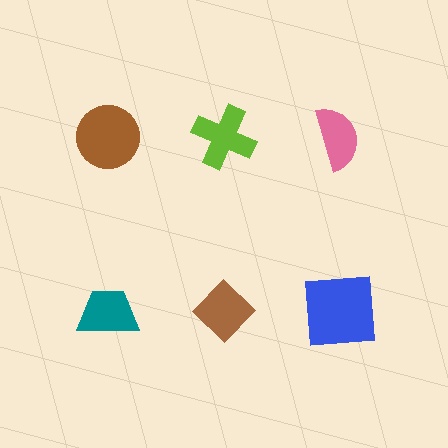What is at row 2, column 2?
A brown diamond.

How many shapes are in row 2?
3 shapes.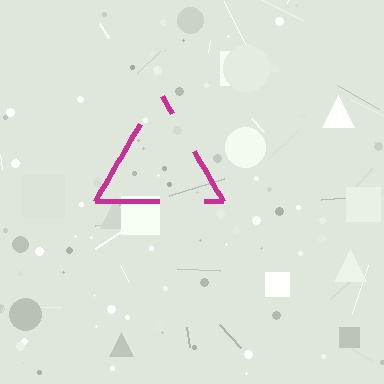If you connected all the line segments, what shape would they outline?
They would outline a triangle.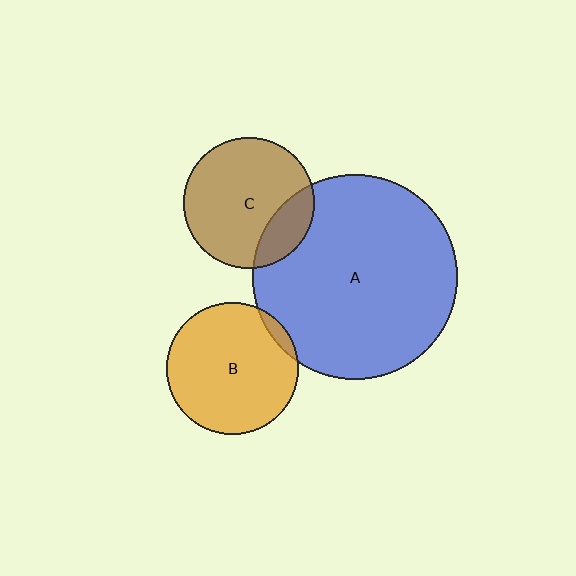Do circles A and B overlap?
Yes.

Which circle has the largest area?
Circle A (blue).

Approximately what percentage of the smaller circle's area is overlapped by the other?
Approximately 5%.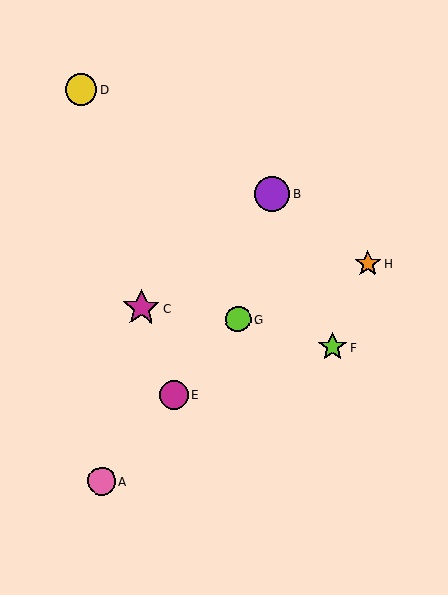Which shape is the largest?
The magenta star (labeled C) is the largest.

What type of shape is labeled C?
Shape C is a magenta star.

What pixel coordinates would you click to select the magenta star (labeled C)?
Click at (141, 308) to select the magenta star C.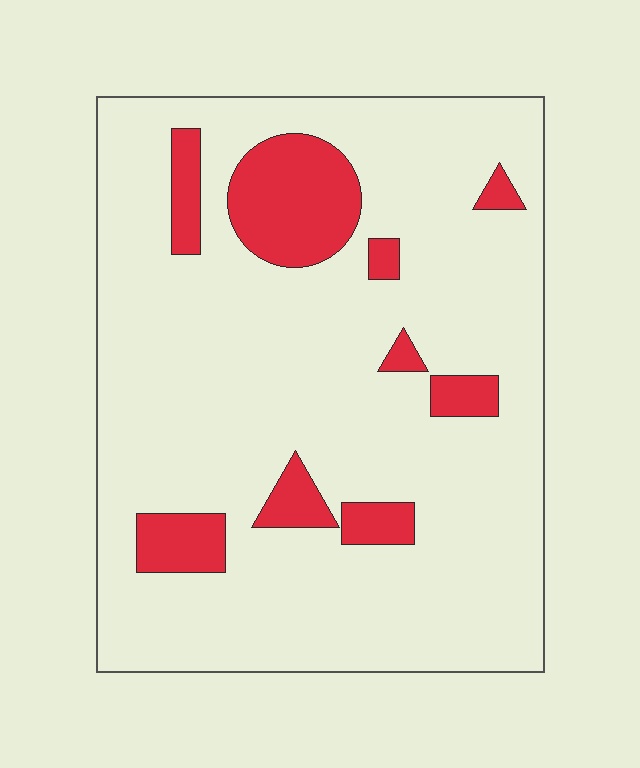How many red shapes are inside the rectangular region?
9.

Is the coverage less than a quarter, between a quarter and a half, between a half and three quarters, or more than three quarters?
Less than a quarter.